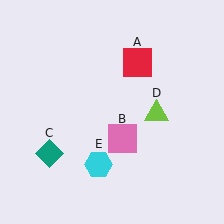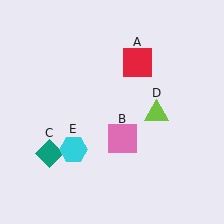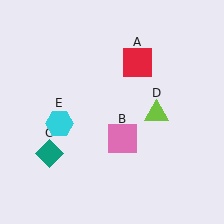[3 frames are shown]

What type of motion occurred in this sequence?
The cyan hexagon (object E) rotated clockwise around the center of the scene.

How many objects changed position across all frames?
1 object changed position: cyan hexagon (object E).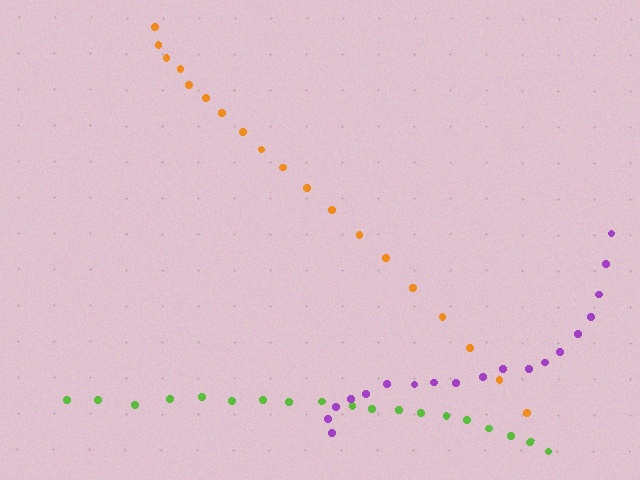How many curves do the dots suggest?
There are 3 distinct paths.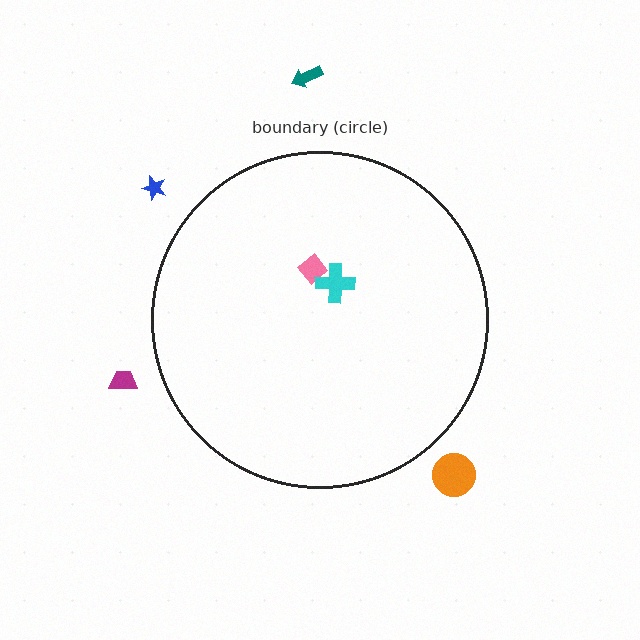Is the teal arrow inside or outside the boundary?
Outside.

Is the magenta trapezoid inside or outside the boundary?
Outside.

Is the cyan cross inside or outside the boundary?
Inside.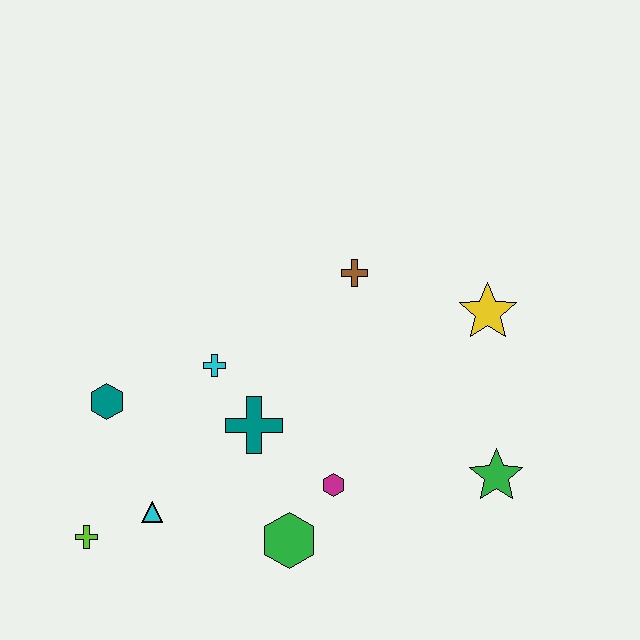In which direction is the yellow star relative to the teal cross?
The yellow star is to the right of the teal cross.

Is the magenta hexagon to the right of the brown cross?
No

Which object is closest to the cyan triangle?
The lime cross is closest to the cyan triangle.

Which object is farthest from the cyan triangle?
The yellow star is farthest from the cyan triangle.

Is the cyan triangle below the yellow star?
Yes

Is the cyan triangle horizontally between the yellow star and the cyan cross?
No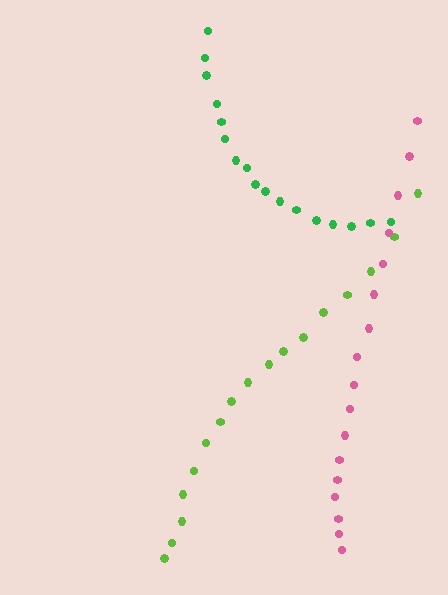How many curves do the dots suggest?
There are 3 distinct paths.